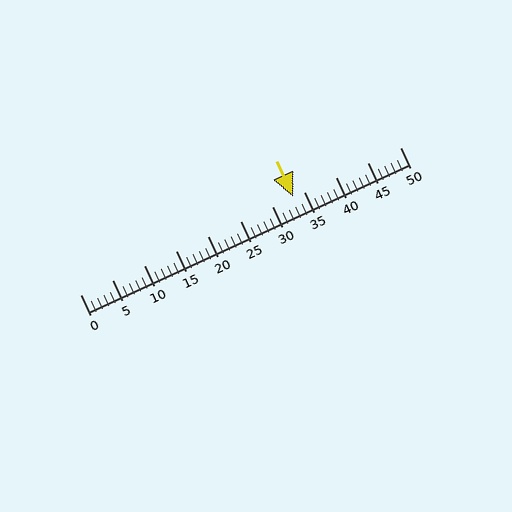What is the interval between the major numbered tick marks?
The major tick marks are spaced 5 units apart.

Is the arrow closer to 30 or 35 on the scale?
The arrow is closer to 35.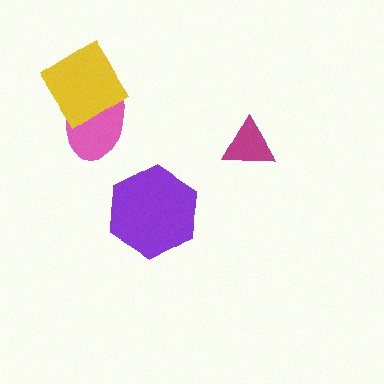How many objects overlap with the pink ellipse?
1 object overlaps with the pink ellipse.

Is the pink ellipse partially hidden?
Yes, it is partially covered by another shape.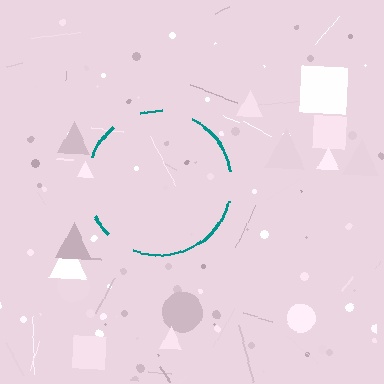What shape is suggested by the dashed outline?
The dashed outline suggests a circle.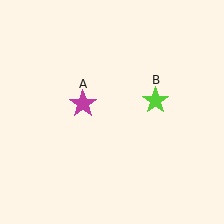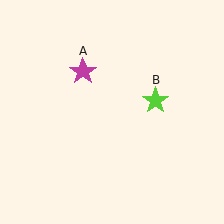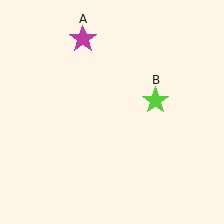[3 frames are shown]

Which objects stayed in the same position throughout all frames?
Lime star (object B) remained stationary.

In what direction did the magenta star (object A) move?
The magenta star (object A) moved up.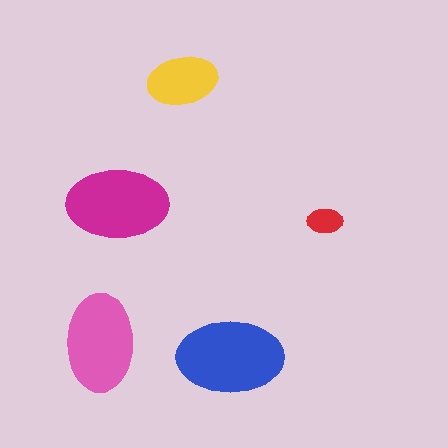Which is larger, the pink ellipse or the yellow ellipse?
The pink one.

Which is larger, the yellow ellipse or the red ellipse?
The yellow one.